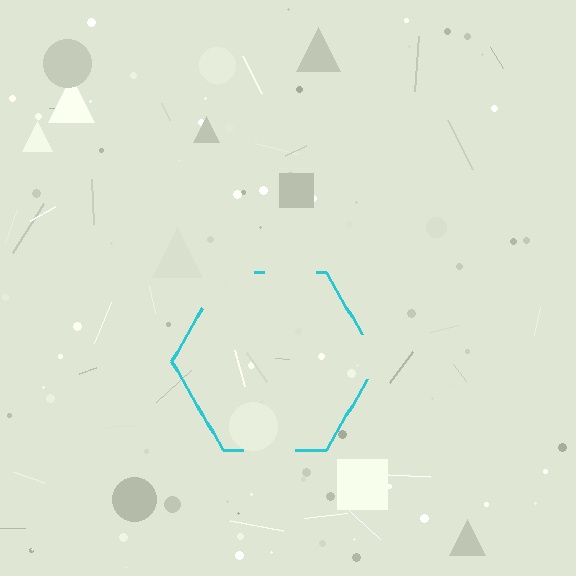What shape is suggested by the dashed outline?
The dashed outline suggests a hexagon.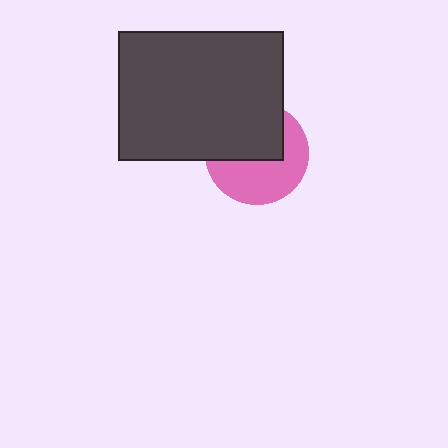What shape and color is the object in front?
The object in front is a dark gray rectangle.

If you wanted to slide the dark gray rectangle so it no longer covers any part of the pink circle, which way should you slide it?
Slide it up — that is the most direct way to separate the two shapes.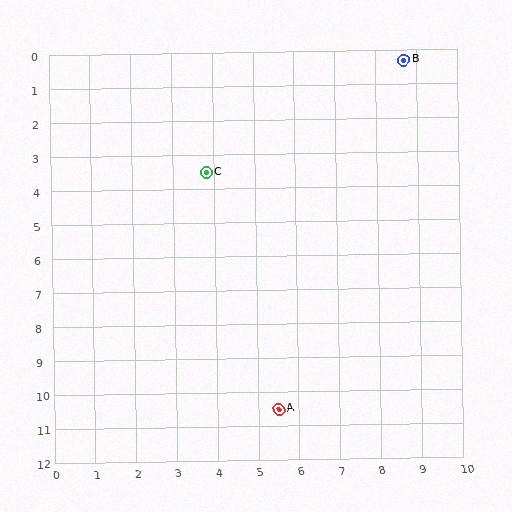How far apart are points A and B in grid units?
Points A and B are about 10.7 grid units apart.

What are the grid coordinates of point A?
Point A is at approximately (5.5, 10.5).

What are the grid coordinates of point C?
Point C is at approximately (3.8, 3.5).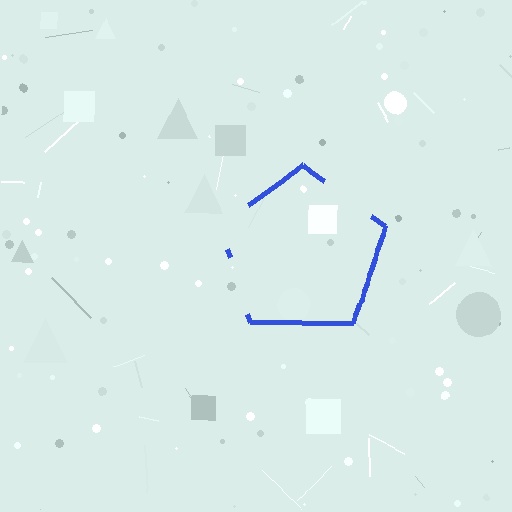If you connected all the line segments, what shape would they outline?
They would outline a pentagon.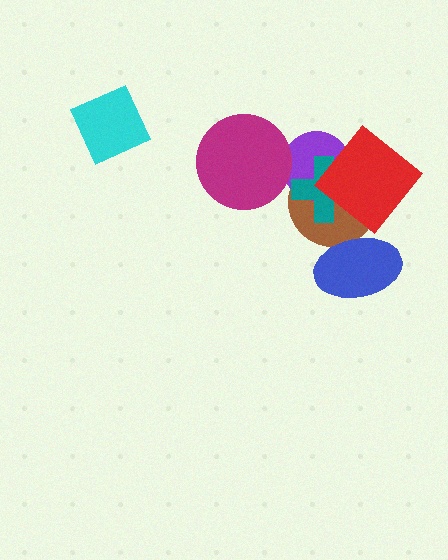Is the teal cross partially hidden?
Yes, it is partially covered by another shape.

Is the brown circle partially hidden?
Yes, it is partially covered by another shape.